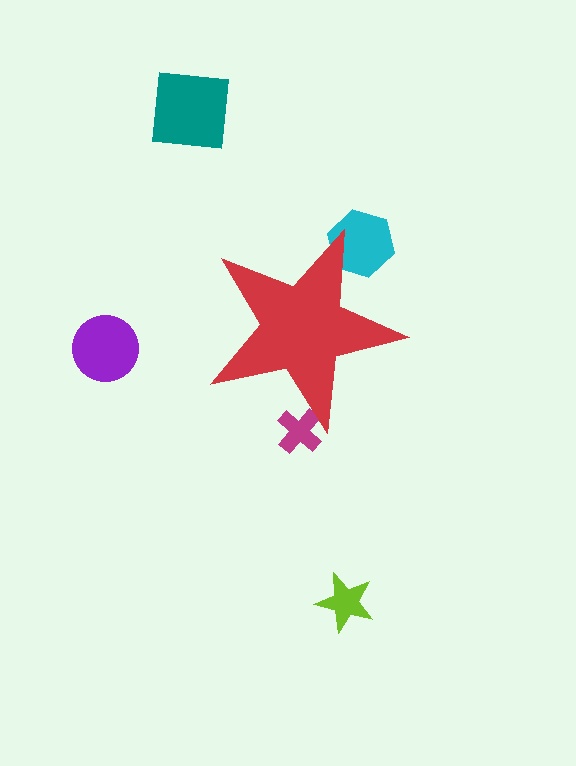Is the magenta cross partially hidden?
Yes, the magenta cross is partially hidden behind the red star.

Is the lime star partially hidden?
No, the lime star is fully visible.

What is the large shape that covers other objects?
A red star.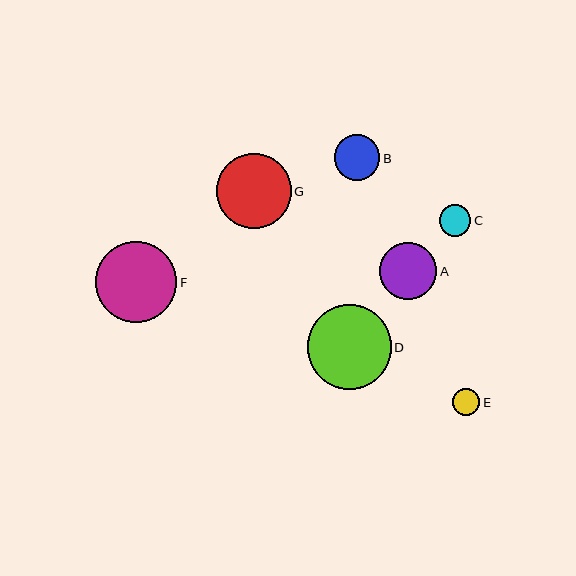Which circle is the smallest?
Circle E is the smallest with a size of approximately 27 pixels.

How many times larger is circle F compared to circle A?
Circle F is approximately 1.4 times the size of circle A.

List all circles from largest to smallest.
From largest to smallest: D, F, G, A, B, C, E.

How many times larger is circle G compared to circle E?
Circle G is approximately 2.8 times the size of circle E.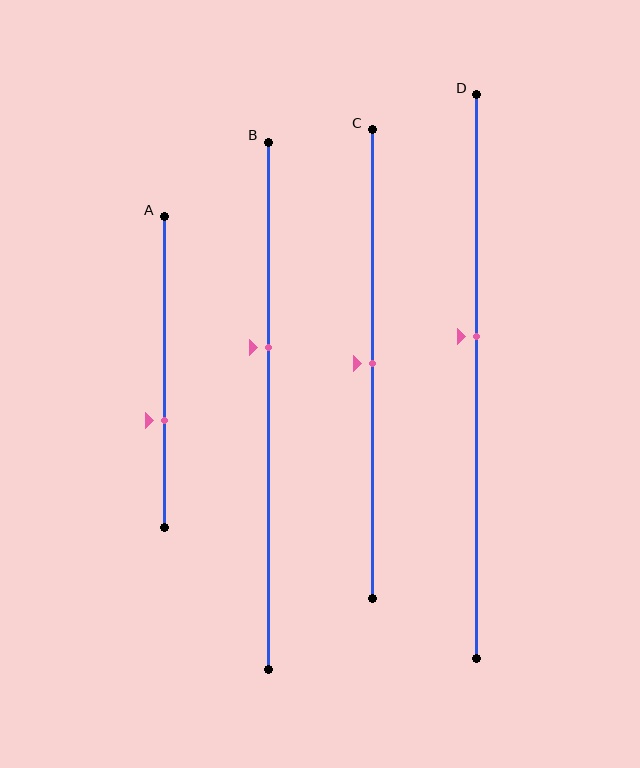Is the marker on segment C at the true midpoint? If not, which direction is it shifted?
Yes, the marker on segment C is at the true midpoint.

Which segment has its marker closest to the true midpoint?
Segment C has its marker closest to the true midpoint.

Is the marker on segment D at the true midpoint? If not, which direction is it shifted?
No, the marker on segment D is shifted upward by about 7% of the segment length.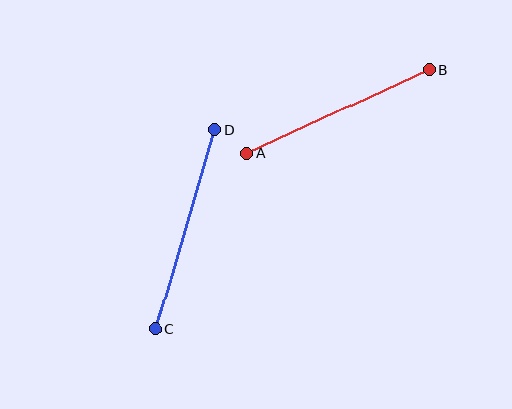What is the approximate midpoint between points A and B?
The midpoint is at approximately (338, 111) pixels.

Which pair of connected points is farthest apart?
Points C and D are farthest apart.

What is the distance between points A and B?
The distance is approximately 200 pixels.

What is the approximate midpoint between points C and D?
The midpoint is at approximately (185, 229) pixels.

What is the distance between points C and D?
The distance is approximately 208 pixels.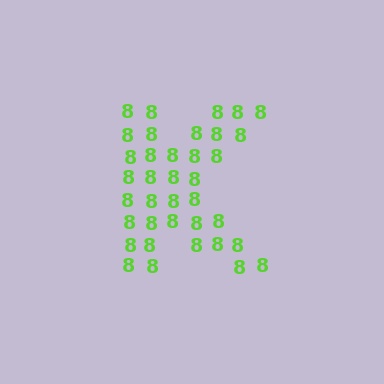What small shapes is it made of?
It is made of small digit 8's.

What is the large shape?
The large shape is the letter K.